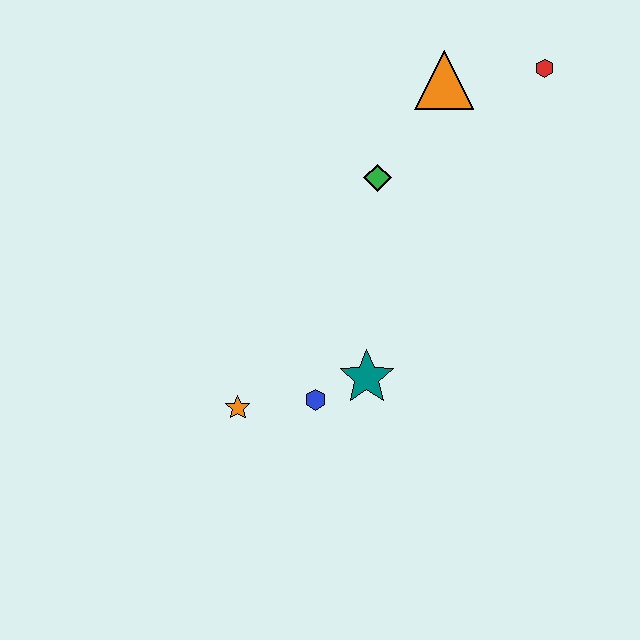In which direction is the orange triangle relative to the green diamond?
The orange triangle is above the green diamond.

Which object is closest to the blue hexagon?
The teal star is closest to the blue hexagon.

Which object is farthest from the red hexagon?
The orange star is farthest from the red hexagon.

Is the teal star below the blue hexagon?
No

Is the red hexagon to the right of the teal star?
Yes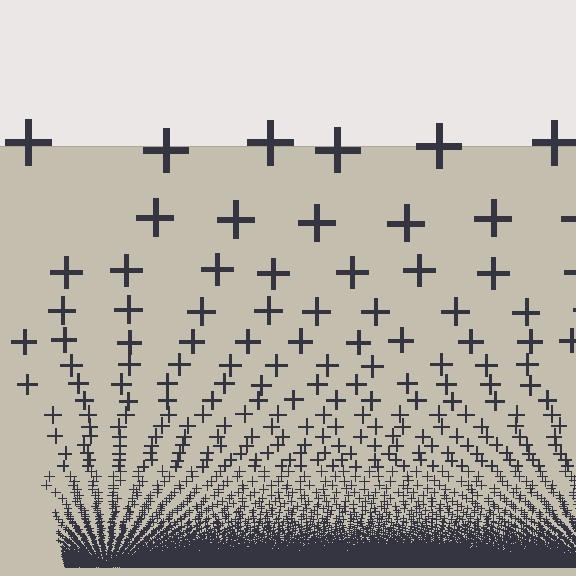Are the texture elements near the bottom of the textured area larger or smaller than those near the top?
Smaller. The gradient is inverted — elements near the bottom are smaller and denser.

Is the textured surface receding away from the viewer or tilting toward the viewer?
The surface appears to tilt toward the viewer. Texture elements get larger and sparser toward the top.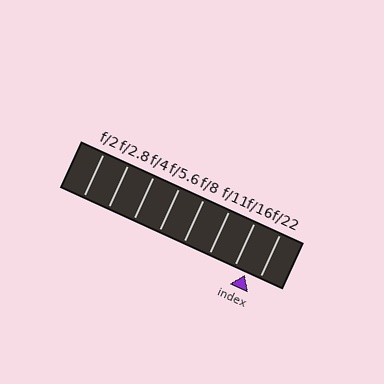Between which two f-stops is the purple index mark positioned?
The index mark is between f/16 and f/22.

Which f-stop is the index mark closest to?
The index mark is closest to f/16.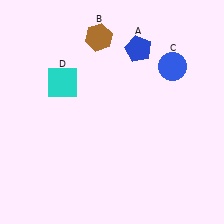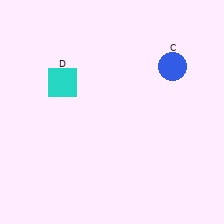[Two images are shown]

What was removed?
The blue pentagon (A), the brown hexagon (B) were removed in Image 2.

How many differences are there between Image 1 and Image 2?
There are 2 differences between the two images.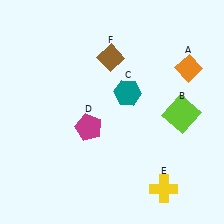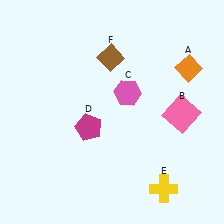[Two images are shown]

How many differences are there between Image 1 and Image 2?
There are 2 differences between the two images.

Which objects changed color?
B changed from lime to pink. C changed from teal to pink.